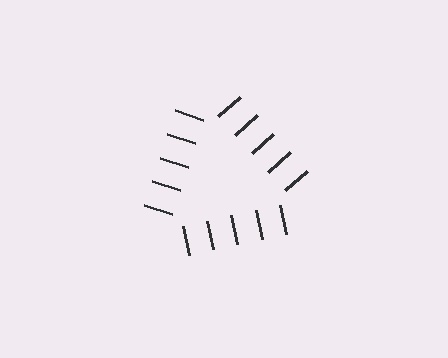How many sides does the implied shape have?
3 sides — the line-ends trace a triangle.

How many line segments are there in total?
15 — 5 along each of the 3 edges.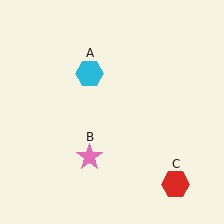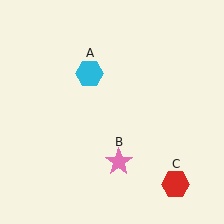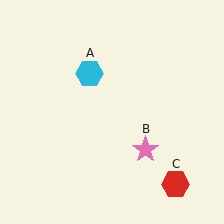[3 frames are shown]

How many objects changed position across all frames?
1 object changed position: pink star (object B).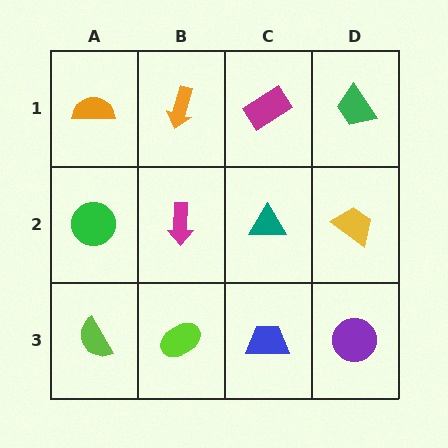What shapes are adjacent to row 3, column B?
A magenta arrow (row 2, column B), a lime semicircle (row 3, column A), a blue trapezoid (row 3, column C).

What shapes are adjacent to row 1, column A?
A green circle (row 2, column A), an orange arrow (row 1, column B).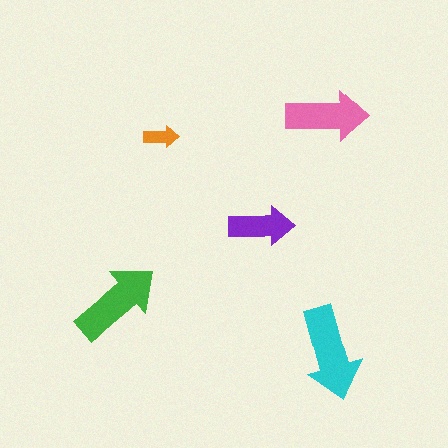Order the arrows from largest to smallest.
the cyan one, the green one, the pink one, the purple one, the orange one.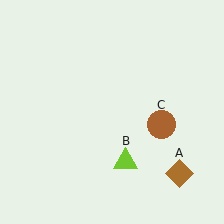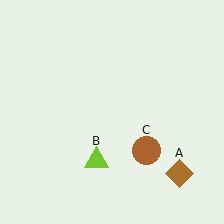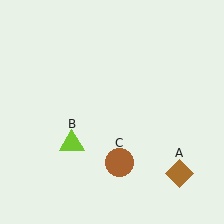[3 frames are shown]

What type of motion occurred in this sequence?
The lime triangle (object B), brown circle (object C) rotated clockwise around the center of the scene.